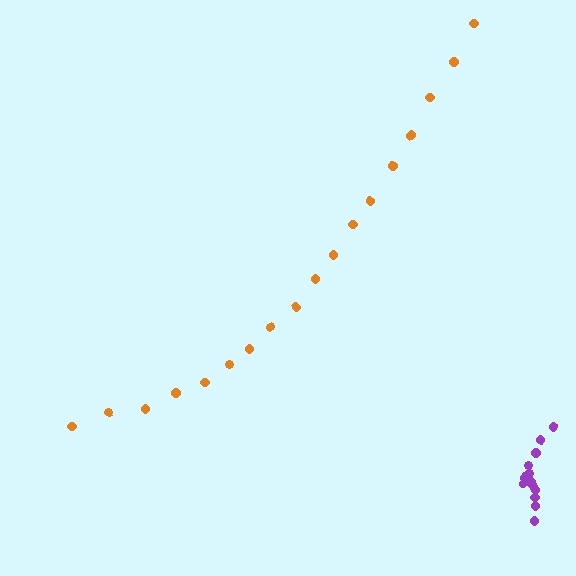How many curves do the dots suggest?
There are 2 distinct paths.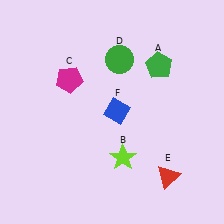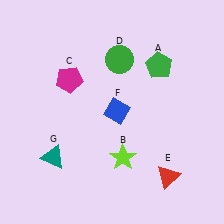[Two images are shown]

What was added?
A teal triangle (G) was added in Image 2.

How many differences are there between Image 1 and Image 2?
There is 1 difference between the two images.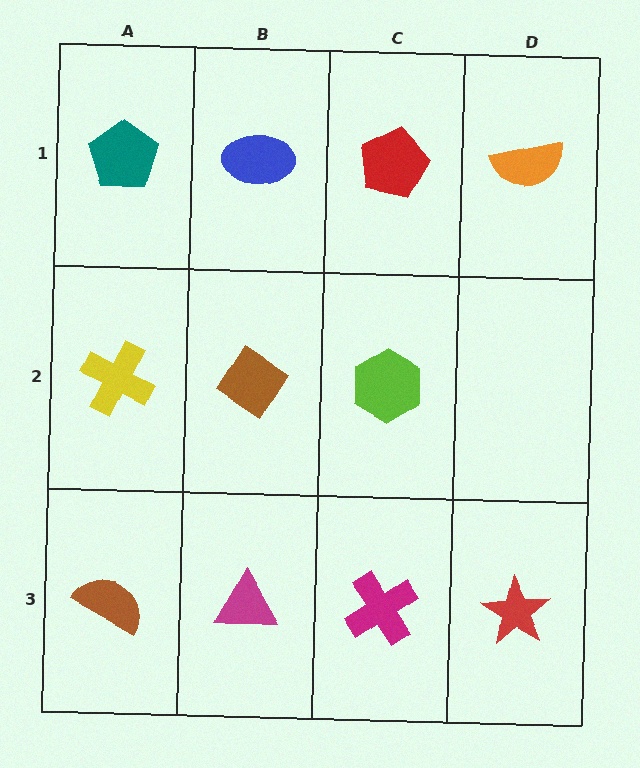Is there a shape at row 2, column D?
No, that cell is empty.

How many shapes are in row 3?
4 shapes.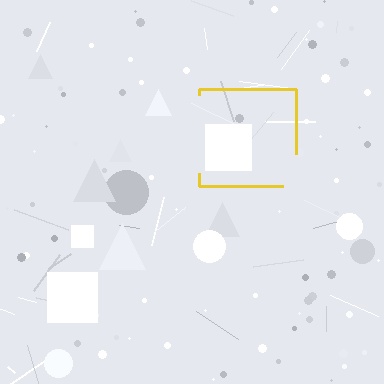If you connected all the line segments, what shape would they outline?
They would outline a square.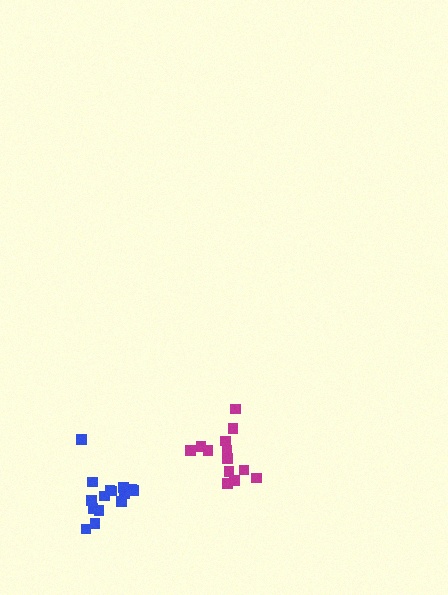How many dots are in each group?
Group 1: 15 dots, Group 2: 13 dots (28 total).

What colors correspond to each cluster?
The clusters are colored: blue, magenta.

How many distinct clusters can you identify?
There are 2 distinct clusters.